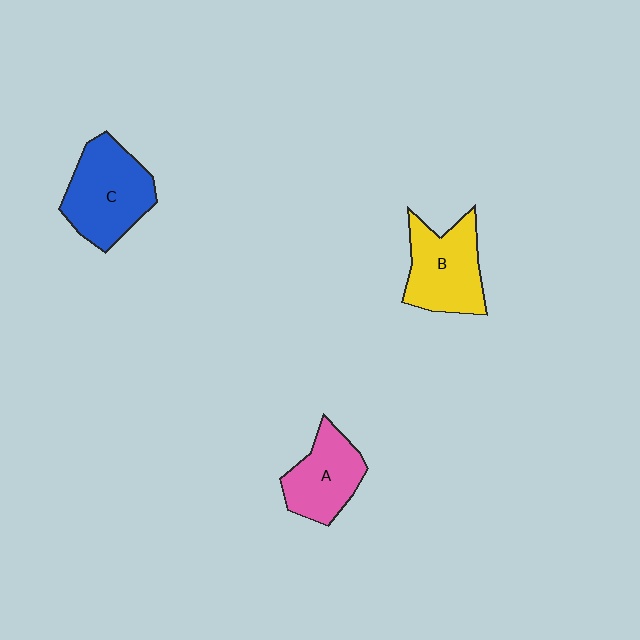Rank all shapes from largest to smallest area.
From largest to smallest: C (blue), B (yellow), A (pink).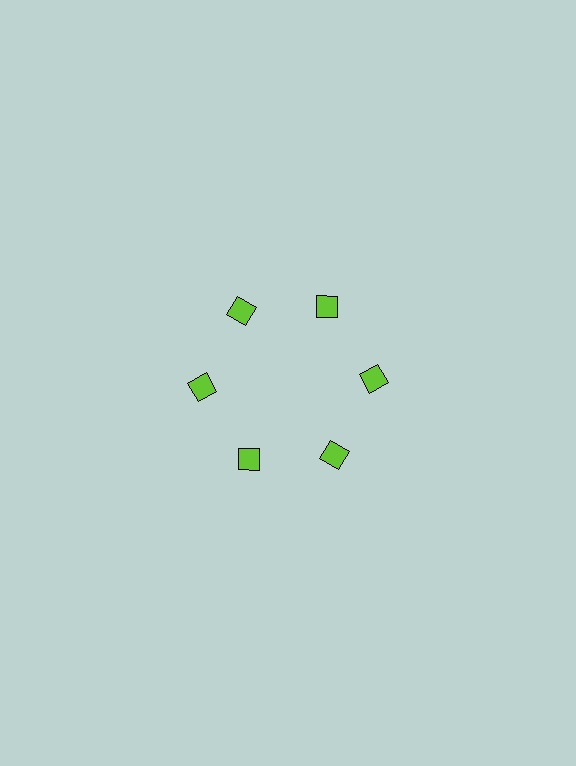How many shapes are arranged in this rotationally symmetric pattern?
There are 6 shapes, arranged in 6 groups of 1.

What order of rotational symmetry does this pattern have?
This pattern has 6-fold rotational symmetry.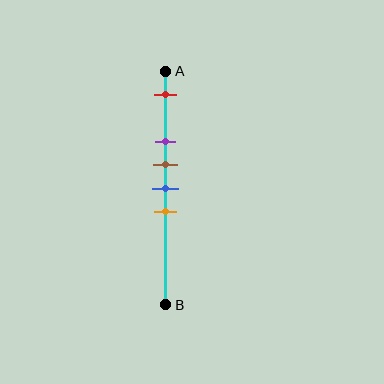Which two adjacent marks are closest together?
The brown and blue marks are the closest adjacent pair.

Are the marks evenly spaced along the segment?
No, the marks are not evenly spaced.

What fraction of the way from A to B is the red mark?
The red mark is approximately 10% (0.1) of the way from A to B.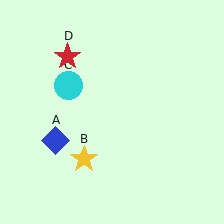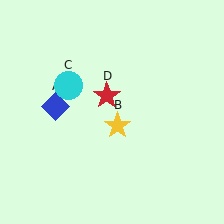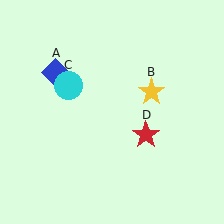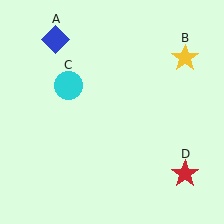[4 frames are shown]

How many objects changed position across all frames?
3 objects changed position: blue diamond (object A), yellow star (object B), red star (object D).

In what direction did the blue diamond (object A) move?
The blue diamond (object A) moved up.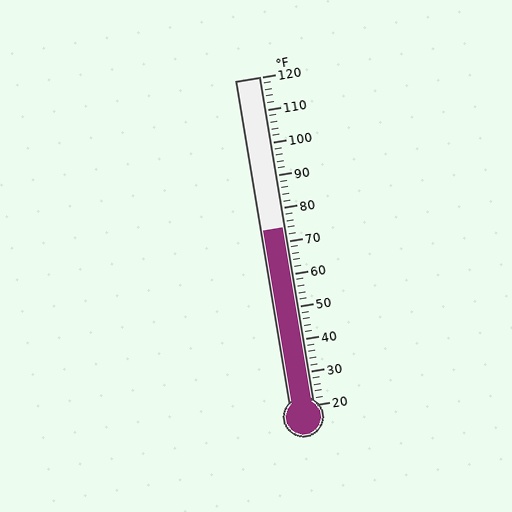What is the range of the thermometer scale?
The thermometer scale ranges from 20°F to 120°F.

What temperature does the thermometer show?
The thermometer shows approximately 74°F.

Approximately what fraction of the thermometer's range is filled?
The thermometer is filled to approximately 55% of its range.